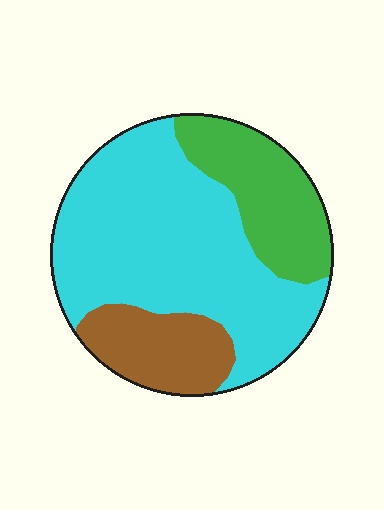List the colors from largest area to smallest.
From largest to smallest: cyan, green, brown.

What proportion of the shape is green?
Green takes up about one quarter (1/4) of the shape.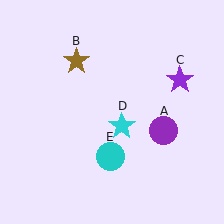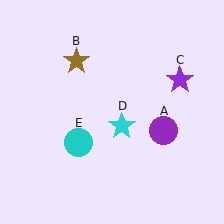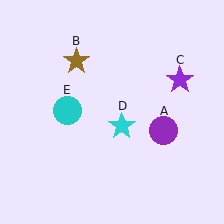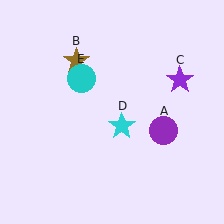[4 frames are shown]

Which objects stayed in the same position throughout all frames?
Purple circle (object A) and brown star (object B) and purple star (object C) and cyan star (object D) remained stationary.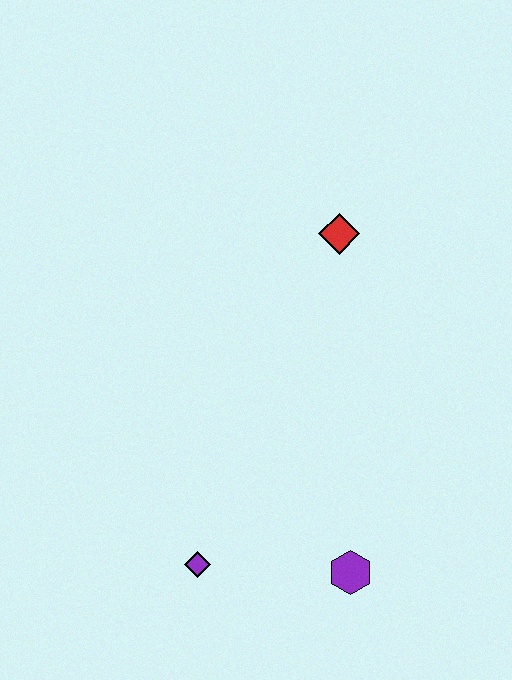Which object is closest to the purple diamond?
The purple hexagon is closest to the purple diamond.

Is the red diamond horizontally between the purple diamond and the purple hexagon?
Yes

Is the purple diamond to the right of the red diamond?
No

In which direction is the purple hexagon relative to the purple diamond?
The purple hexagon is to the right of the purple diamond.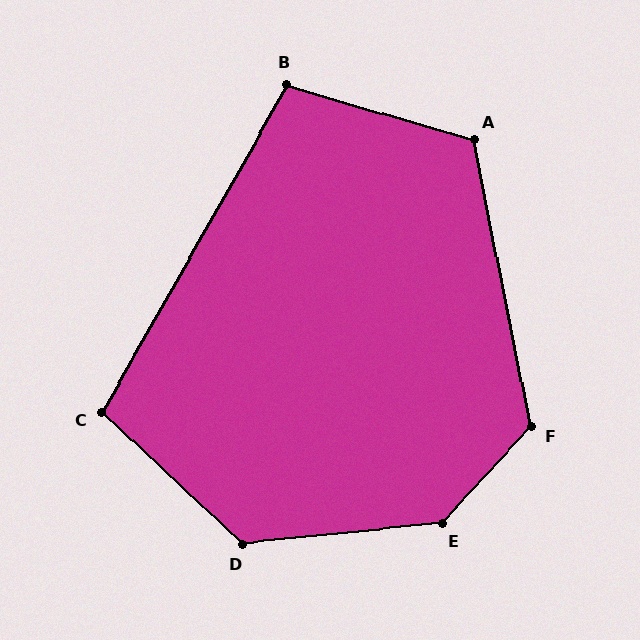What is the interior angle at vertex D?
Approximately 131 degrees (obtuse).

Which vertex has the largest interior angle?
E, at approximately 139 degrees.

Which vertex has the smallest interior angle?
B, at approximately 103 degrees.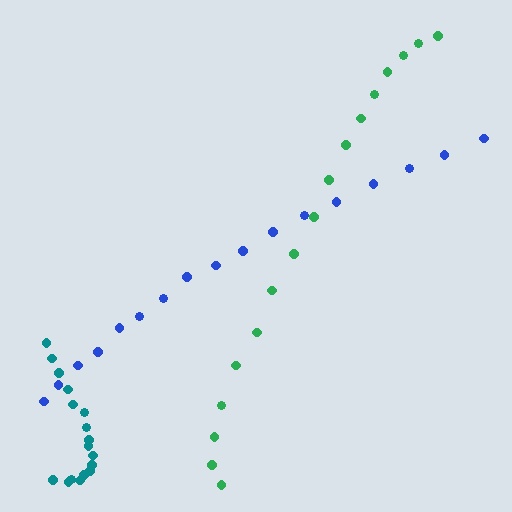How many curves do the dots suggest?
There are 3 distinct paths.